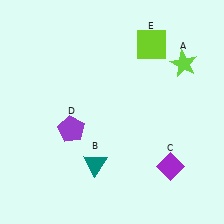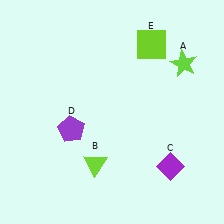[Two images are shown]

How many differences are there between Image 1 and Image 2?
There is 1 difference between the two images.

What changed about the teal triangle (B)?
In Image 1, B is teal. In Image 2, it changed to lime.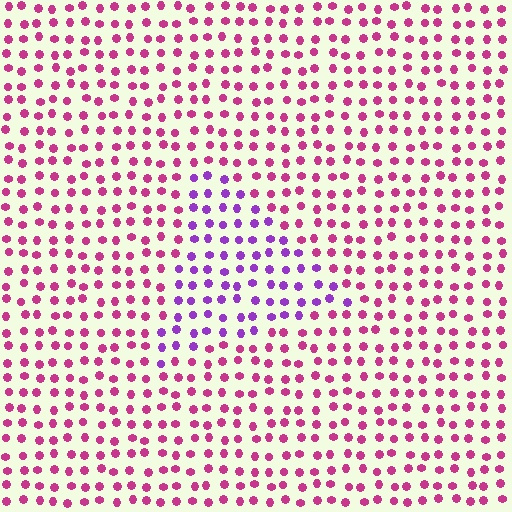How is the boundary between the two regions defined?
The boundary is defined purely by a slight shift in hue (about 44 degrees). Spacing, size, and orientation are identical on both sides.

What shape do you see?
I see a triangle.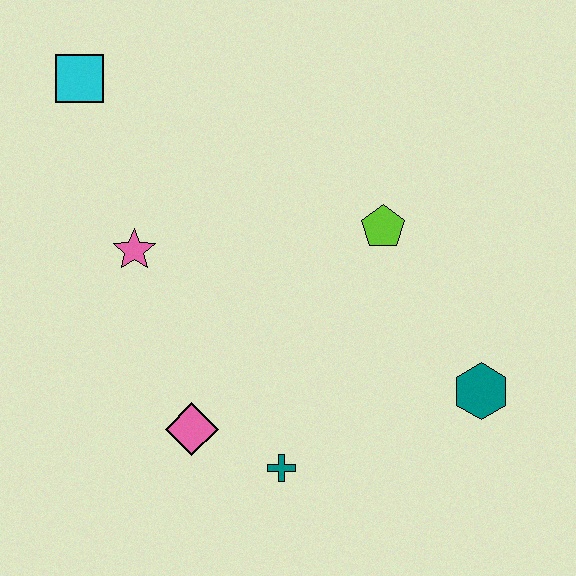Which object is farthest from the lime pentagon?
The cyan square is farthest from the lime pentagon.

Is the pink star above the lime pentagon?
No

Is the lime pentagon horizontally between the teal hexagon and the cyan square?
Yes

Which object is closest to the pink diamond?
The teal cross is closest to the pink diamond.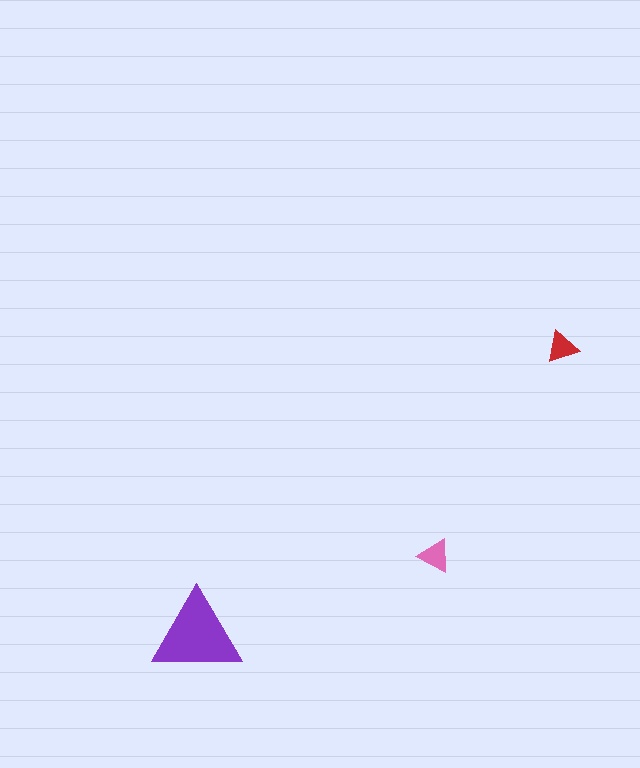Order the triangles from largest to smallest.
the purple one, the pink one, the red one.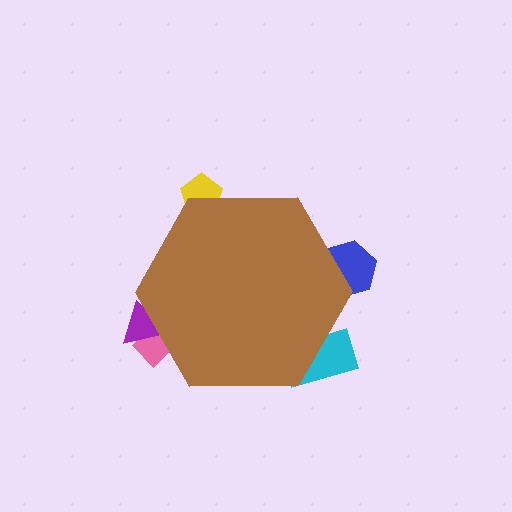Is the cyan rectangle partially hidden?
Yes, the cyan rectangle is partially hidden behind the brown hexagon.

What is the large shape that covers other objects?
A brown hexagon.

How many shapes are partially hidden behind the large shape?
5 shapes are partially hidden.